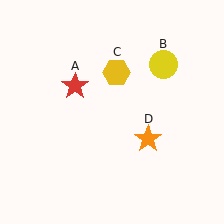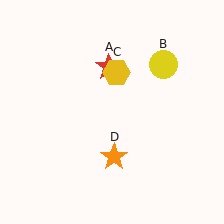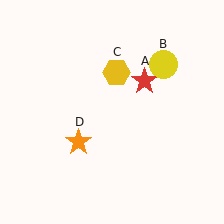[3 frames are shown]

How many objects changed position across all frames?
2 objects changed position: red star (object A), orange star (object D).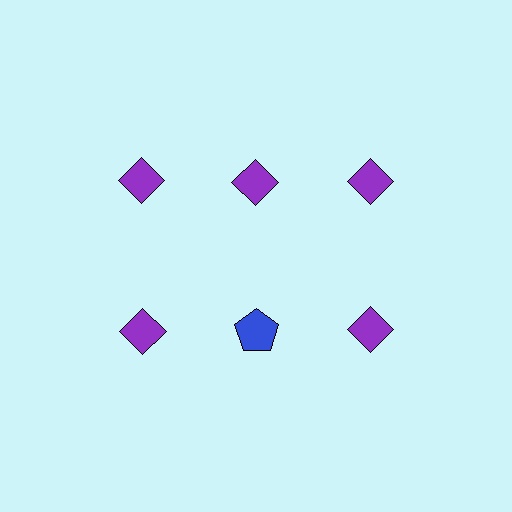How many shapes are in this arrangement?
There are 6 shapes arranged in a grid pattern.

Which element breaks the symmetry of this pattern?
The blue pentagon in the second row, second from left column breaks the symmetry. All other shapes are purple diamonds.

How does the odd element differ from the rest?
It differs in both color (blue instead of purple) and shape (pentagon instead of diamond).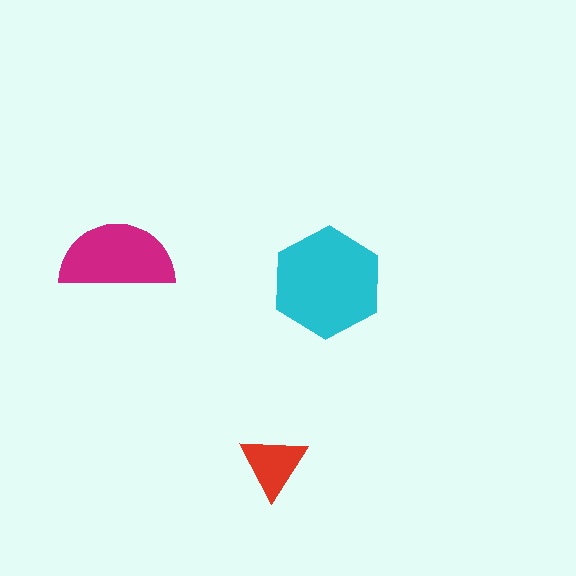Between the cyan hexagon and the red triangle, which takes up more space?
The cyan hexagon.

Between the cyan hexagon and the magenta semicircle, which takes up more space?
The cyan hexagon.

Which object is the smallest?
The red triangle.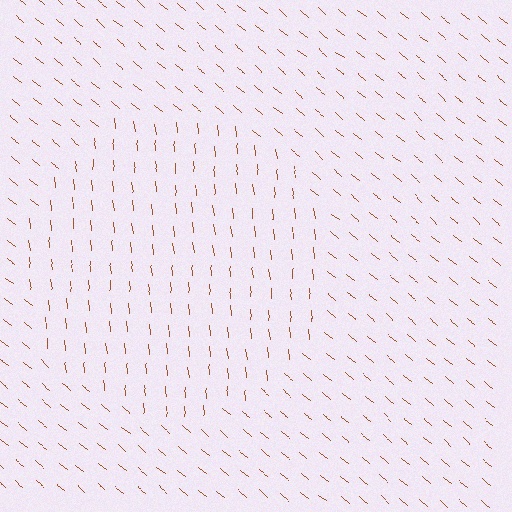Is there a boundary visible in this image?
Yes, there is a texture boundary formed by a change in line orientation.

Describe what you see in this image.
The image is filled with small brown line segments. A circle region in the image has lines oriented differently from the surrounding lines, creating a visible texture boundary.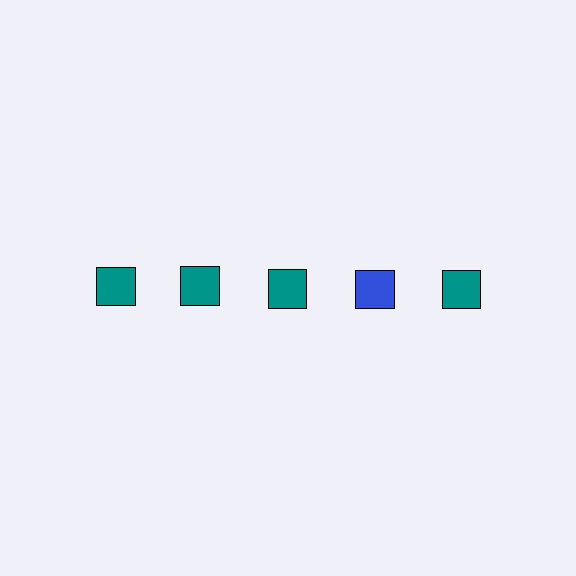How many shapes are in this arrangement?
There are 5 shapes arranged in a grid pattern.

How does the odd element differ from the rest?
It has a different color: blue instead of teal.